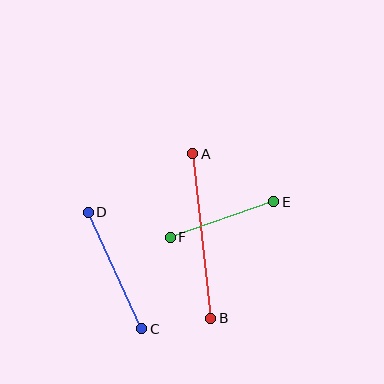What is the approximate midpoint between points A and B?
The midpoint is at approximately (202, 236) pixels.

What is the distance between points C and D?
The distance is approximately 128 pixels.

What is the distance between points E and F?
The distance is approximately 110 pixels.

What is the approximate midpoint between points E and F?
The midpoint is at approximately (222, 219) pixels.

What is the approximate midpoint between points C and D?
The midpoint is at approximately (115, 271) pixels.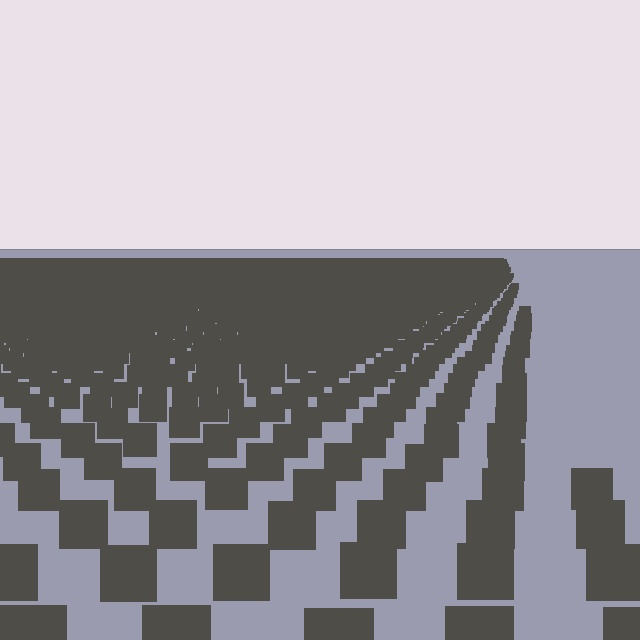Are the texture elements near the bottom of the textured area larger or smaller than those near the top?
Larger. Near the bottom, elements are closer to the viewer and appear at a bigger on-screen size.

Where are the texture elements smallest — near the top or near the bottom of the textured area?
Near the top.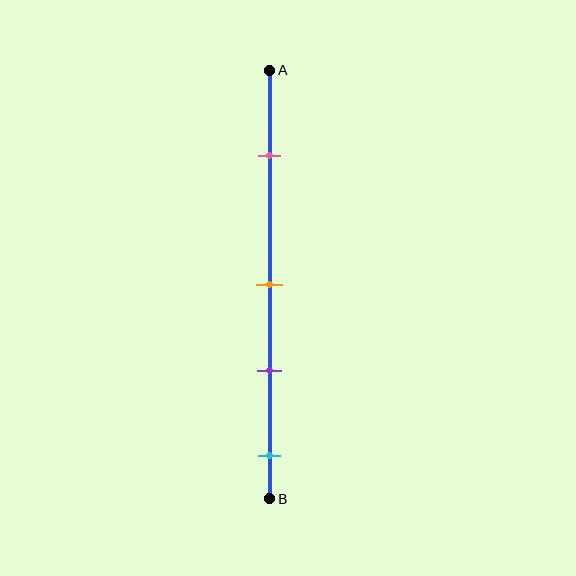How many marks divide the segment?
There are 4 marks dividing the segment.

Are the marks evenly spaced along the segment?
No, the marks are not evenly spaced.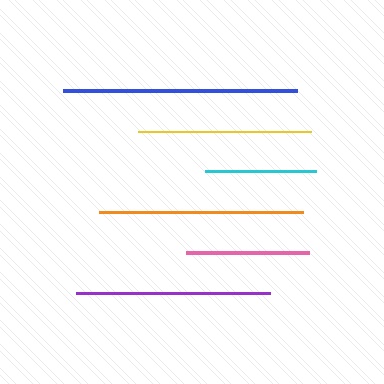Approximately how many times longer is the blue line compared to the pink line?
The blue line is approximately 1.9 times the length of the pink line.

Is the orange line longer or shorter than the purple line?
The orange line is longer than the purple line.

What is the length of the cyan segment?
The cyan segment is approximately 112 pixels long.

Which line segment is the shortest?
The cyan line is the shortest at approximately 112 pixels.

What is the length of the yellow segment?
The yellow segment is approximately 173 pixels long.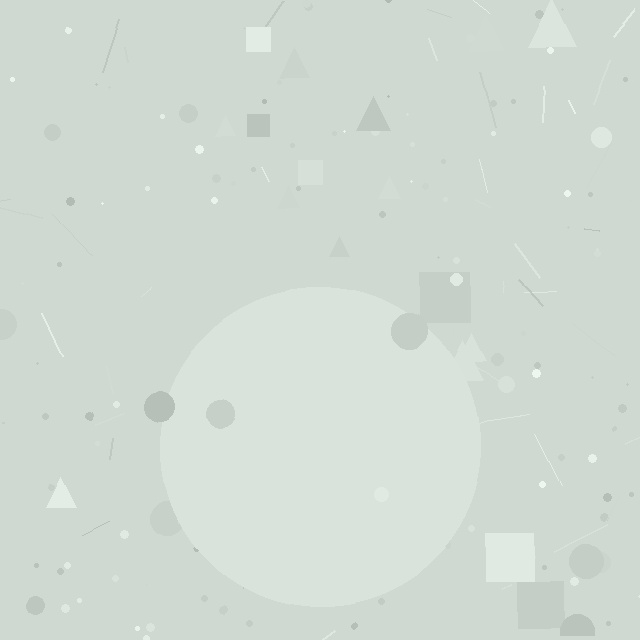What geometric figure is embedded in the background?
A circle is embedded in the background.